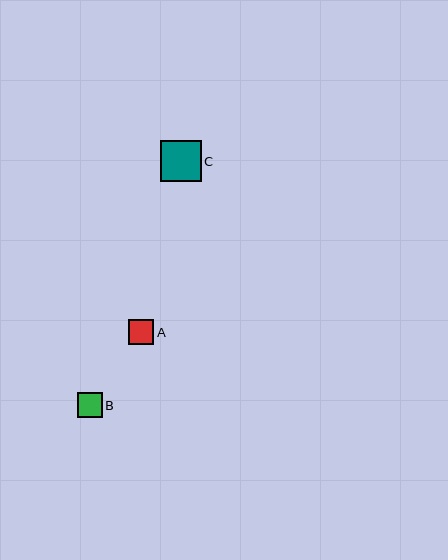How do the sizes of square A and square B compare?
Square A and square B are approximately the same size.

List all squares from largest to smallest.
From largest to smallest: C, A, B.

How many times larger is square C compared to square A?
Square C is approximately 1.6 times the size of square A.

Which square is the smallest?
Square B is the smallest with a size of approximately 25 pixels.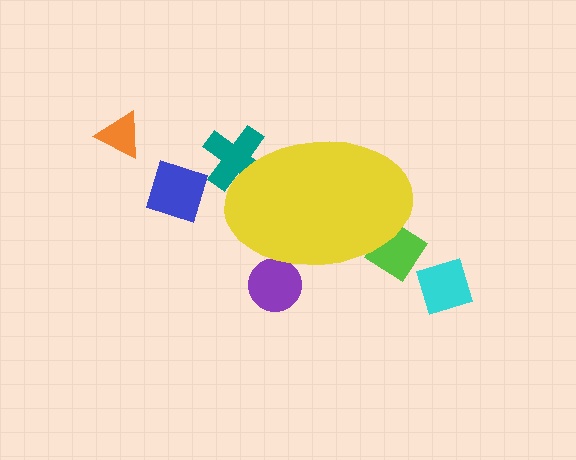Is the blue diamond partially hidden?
No, the blue diamond is fully visible.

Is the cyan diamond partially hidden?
No, the cyan diamond is fully visible.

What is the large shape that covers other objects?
A yellow ellipse.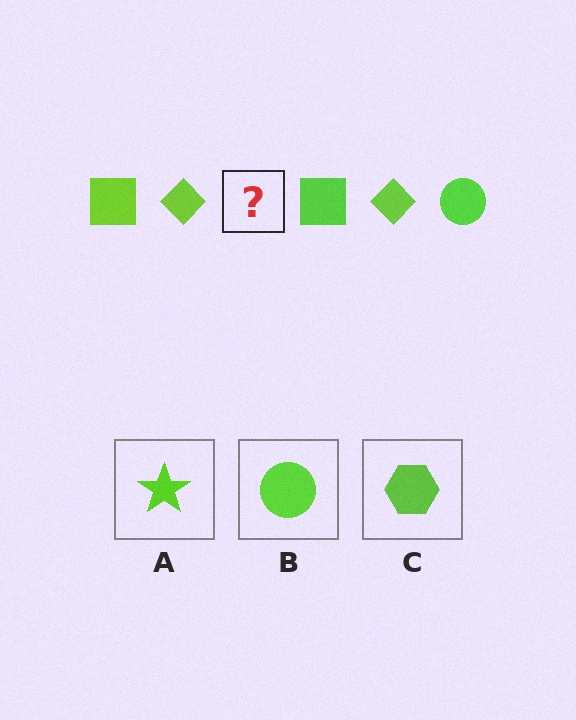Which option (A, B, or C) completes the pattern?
B.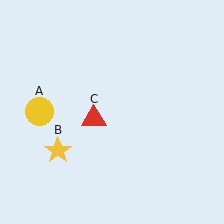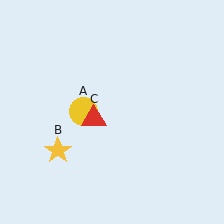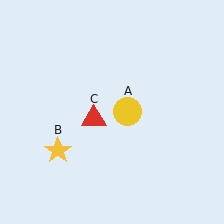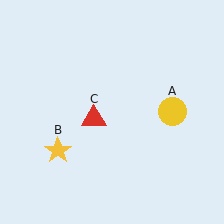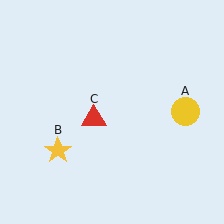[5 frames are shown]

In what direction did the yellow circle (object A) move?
The yellow circle (object A) moved right.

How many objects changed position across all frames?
1 object changed position: yellow circle (object A).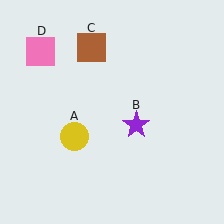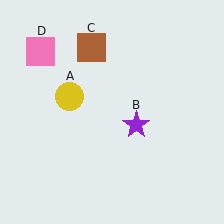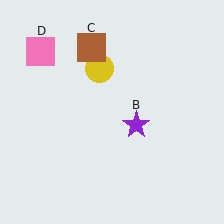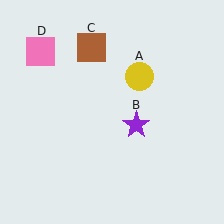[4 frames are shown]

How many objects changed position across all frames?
1 object changed position: yellow circle (object A).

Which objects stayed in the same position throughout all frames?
Purple star (object B) and brown square (object C) and pink square (object D) remained stationary.